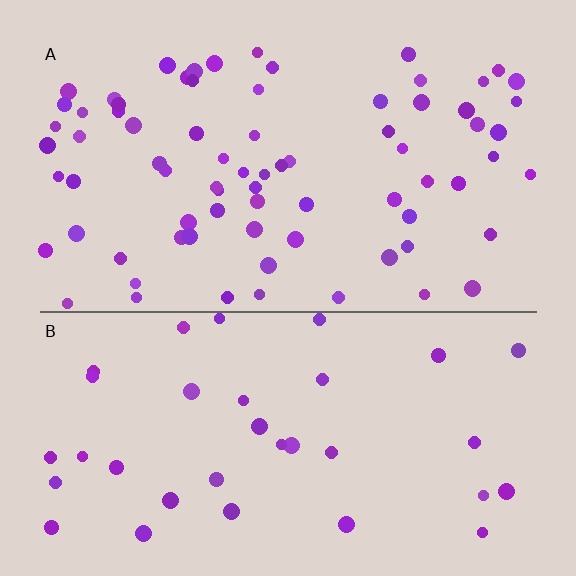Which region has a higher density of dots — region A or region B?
A (the top).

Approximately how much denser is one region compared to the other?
Approximately 2.2× — region A over region B.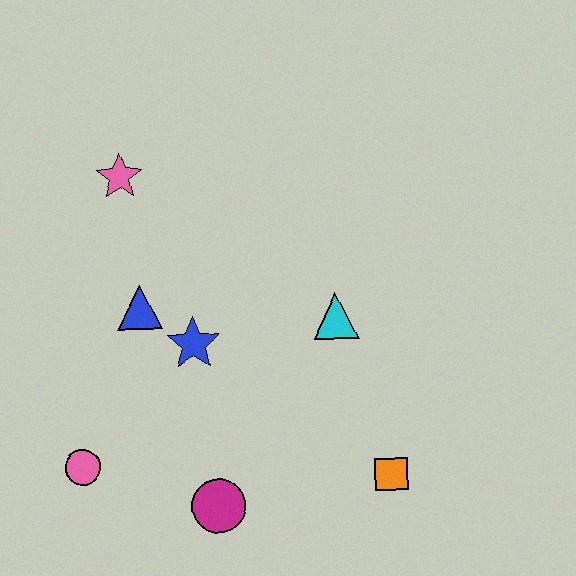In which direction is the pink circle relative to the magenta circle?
The pink circle is to the left of the magenta circle.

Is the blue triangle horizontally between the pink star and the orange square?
Yes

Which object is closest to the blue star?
The blue triangle is closest to the blue star.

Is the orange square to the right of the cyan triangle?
Yes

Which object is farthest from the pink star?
The orange square is farthest from the pink star.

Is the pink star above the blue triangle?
Yes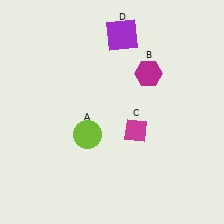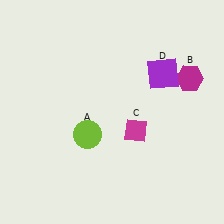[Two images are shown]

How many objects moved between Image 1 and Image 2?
2 objects moved between the two images.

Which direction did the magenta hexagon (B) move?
The magenta hexagon (B) moved right.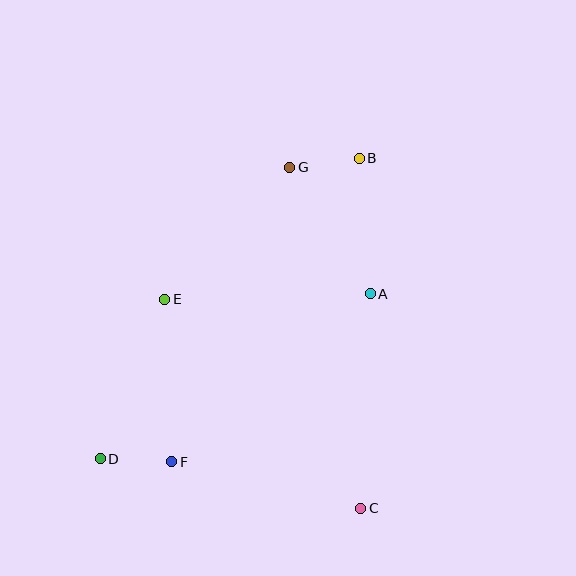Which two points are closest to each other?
Points B and G are closest to each other.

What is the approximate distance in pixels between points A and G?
The distance between A and G is approximately 150 pixels.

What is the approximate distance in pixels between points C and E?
The distance between C and E is approximately 287 pixels.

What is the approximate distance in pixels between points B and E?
The distance between B and E is approximately 240 pixels.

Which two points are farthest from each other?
Points B and D are farthest from each other.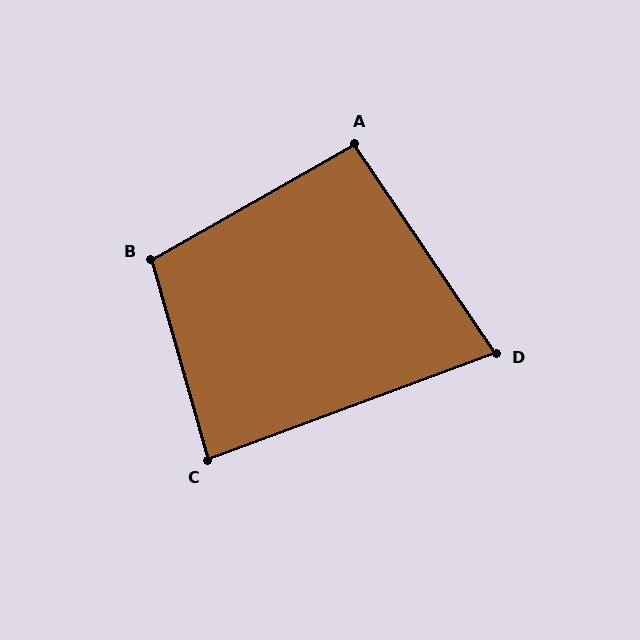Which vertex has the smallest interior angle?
D, at approximately 76 degrees.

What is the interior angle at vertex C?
Approximately 86 degrees (approximately right).